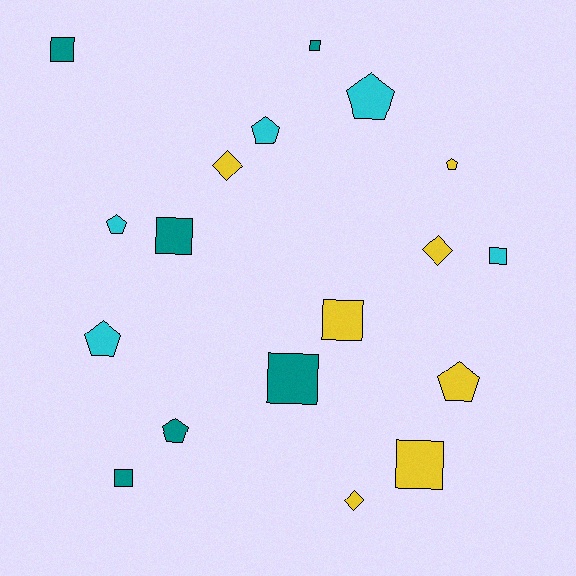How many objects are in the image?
There are 18 objects.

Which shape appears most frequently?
Square, with 8 objects.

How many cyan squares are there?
There is 1 cyan square.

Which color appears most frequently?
Yellow, with 7 objects.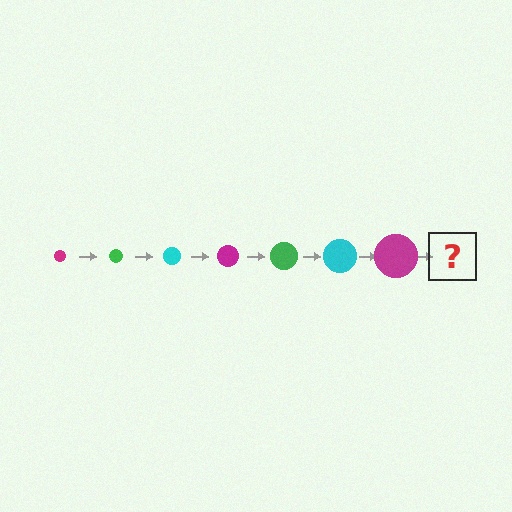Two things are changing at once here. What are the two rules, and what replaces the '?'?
The two rules are that the circle grows larger each step and the color cycles through magenta, green, and cyan. The '?' should be a green circle, larger than the previous one.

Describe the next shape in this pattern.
It should be a green circle, larger than the previous one.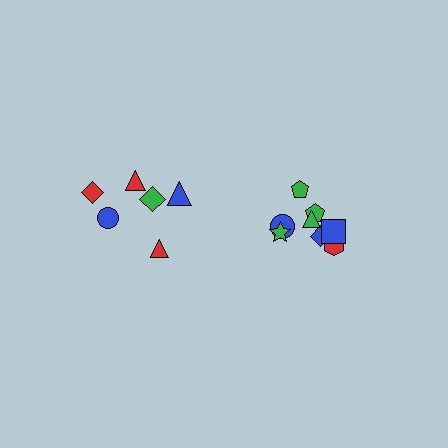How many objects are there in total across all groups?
There are 14 objects.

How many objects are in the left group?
There are 6 objects.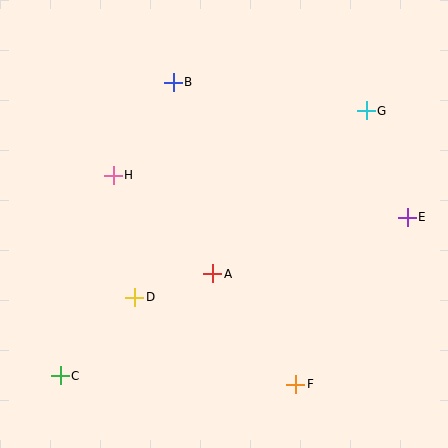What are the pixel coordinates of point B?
Point B is at (173, 82).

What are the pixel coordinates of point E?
Point E is at (407, 217).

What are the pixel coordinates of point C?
Point C is at (60, 376).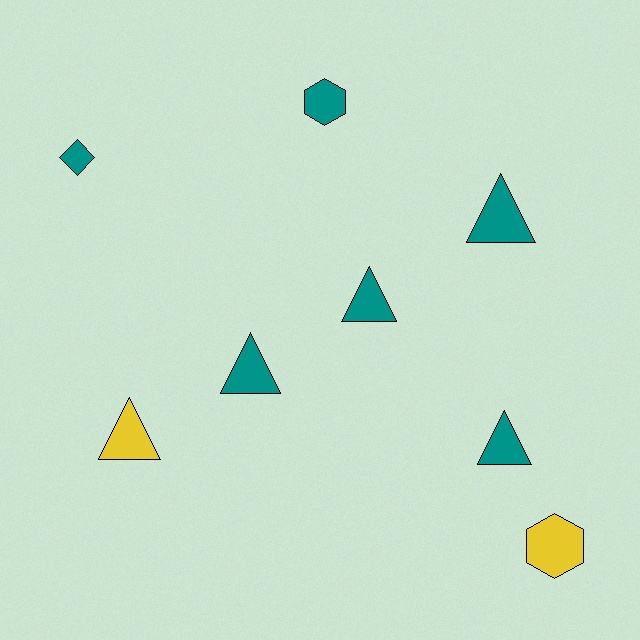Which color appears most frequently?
Teal, with 6 objects.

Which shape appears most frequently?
Triangle, with 5 objects.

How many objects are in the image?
There are 8 objects.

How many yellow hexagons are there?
There is 1 yellow hexagon.